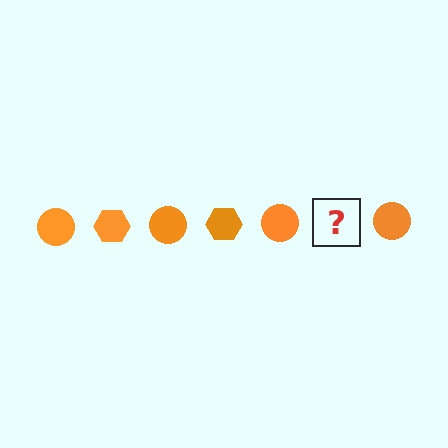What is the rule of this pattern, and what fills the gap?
The rule is that the pattern cycles through circle, hexagon shapes in orange. The gap should be filled with an orange hexagon.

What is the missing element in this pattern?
The missing element is an orange hexagon.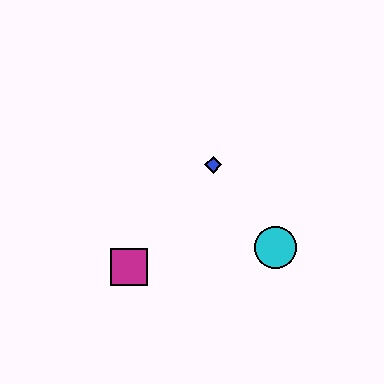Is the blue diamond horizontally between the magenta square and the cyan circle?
Yes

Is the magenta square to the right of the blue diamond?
No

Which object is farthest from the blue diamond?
The magenta square is farthest from the blue diamond.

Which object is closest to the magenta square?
The blue diamond is closest to the magenta square.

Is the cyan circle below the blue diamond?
Yes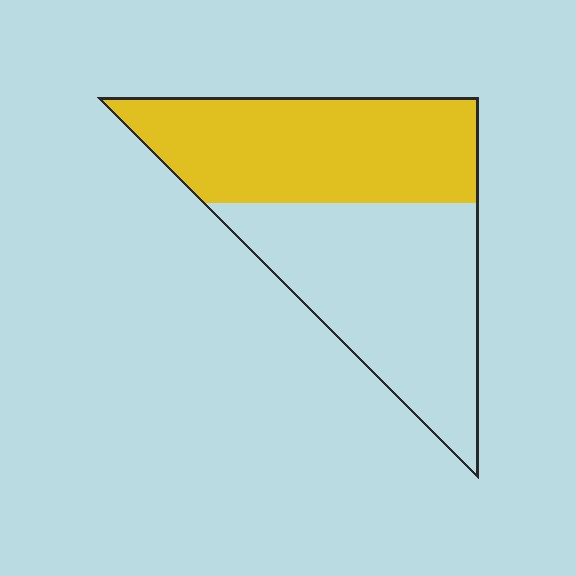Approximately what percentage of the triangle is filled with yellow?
Approximately 50%.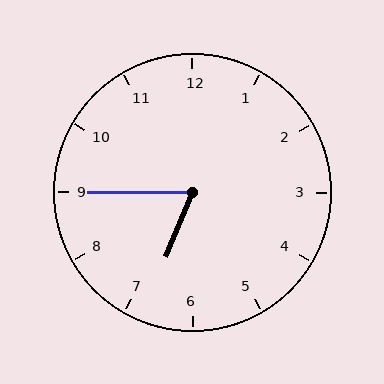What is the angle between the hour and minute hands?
Approximately 68 degrees.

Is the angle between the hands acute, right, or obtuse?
It is acute.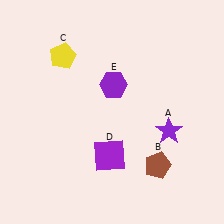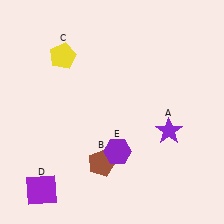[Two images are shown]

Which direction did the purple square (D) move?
The purple square (D) moved left.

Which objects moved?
The objects that moved are: the brown pentagon (B), the purple square (D), the purple hexagon (E).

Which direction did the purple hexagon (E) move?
The purple hexagon (E) moved down.